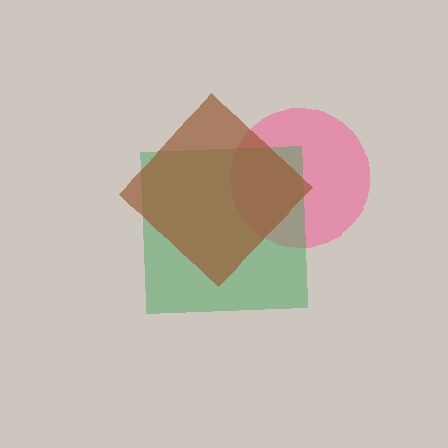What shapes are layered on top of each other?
The layered shapes are: a pink circle, a green square, a brown diamond.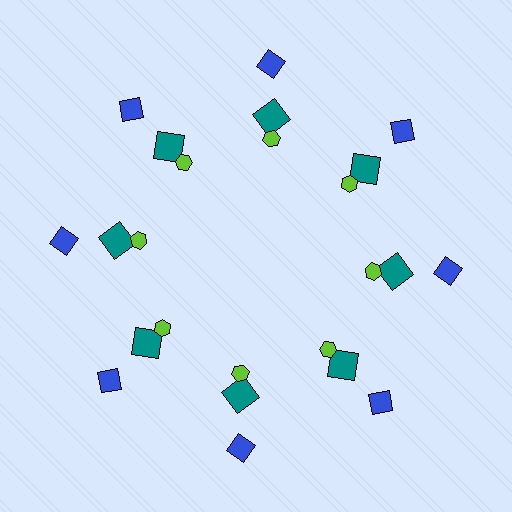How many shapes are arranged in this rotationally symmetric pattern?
There are 24 shapes, arranged in 8 groups of 3.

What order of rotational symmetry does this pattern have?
This pattern has 8-fold rotational symmetry.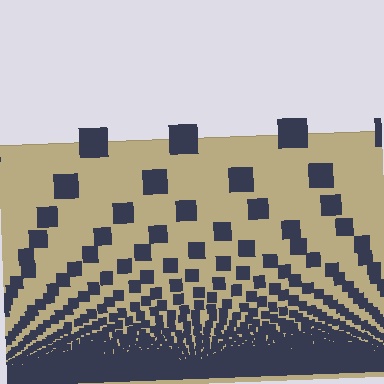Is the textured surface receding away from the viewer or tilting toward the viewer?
The surface appears to tilt toward the viewer. Texture elements get larger and sparser toward the top.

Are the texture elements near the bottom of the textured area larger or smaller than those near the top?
Smaller. The gradient is inverted — elements near the bottom are smaller and denser.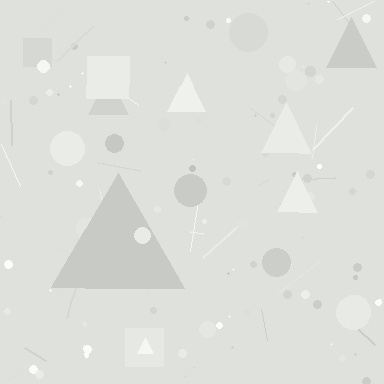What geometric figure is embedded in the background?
A triangle is embedded in the background.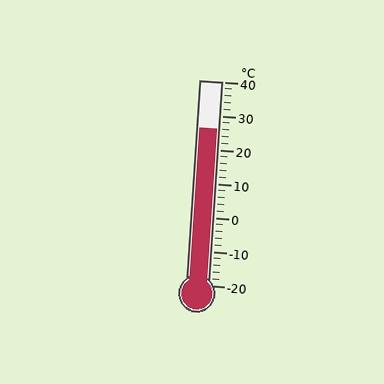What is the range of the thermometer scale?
The thermometer scale ranges from -20°C to 40°C.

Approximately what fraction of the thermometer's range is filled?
The thermometer is filled to approximately 75% of its range.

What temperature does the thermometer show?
The thermometer shows approximately 26°C.